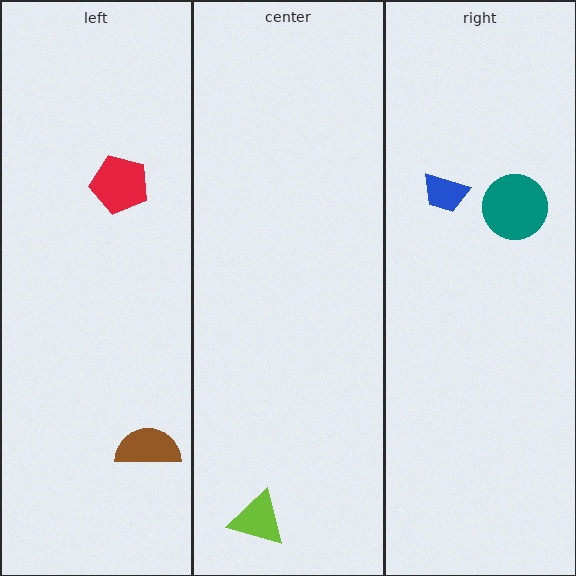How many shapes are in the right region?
2.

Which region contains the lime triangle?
The center region.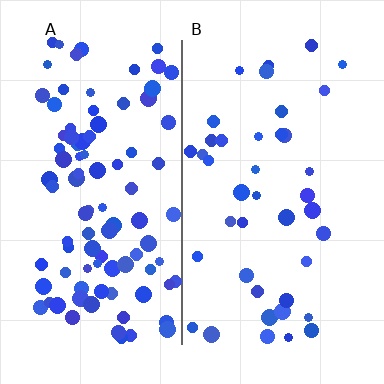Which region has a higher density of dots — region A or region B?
A (the left).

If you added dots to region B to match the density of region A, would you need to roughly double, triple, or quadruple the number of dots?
Approximately double.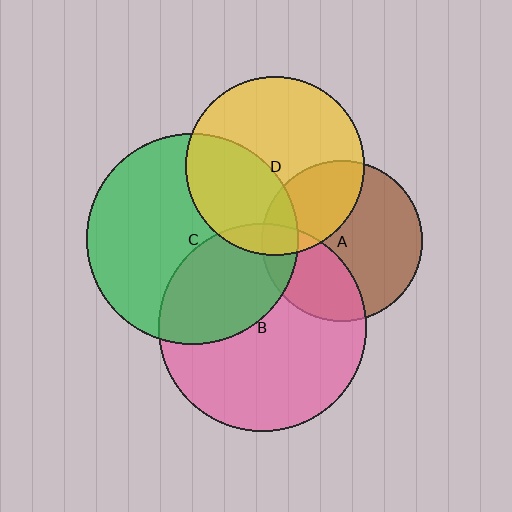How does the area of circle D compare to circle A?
Approximately 1.2 times.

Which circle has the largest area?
Circle C (green).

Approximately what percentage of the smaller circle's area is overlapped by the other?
Approximately 10%.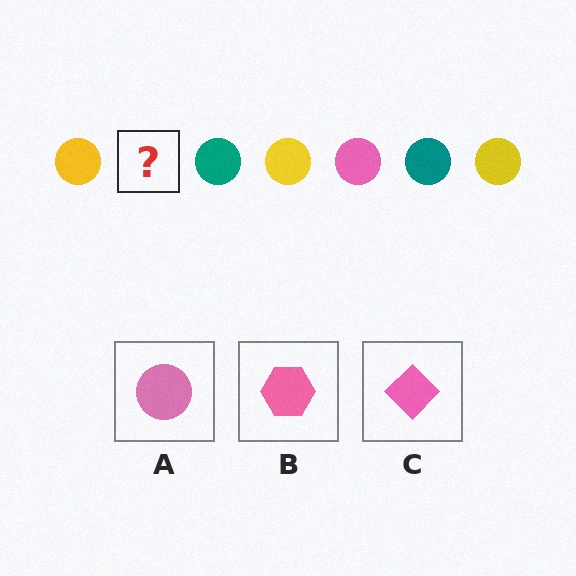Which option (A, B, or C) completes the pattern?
A.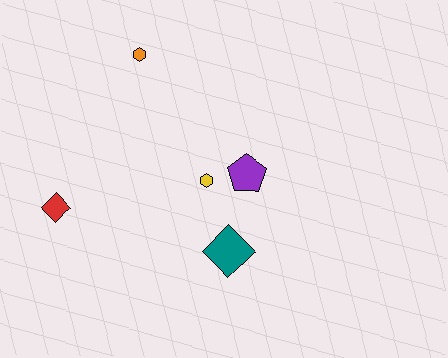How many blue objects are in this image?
There are no blue objects.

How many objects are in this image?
There are 5 objects.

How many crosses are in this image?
There are no crosses.